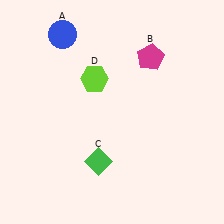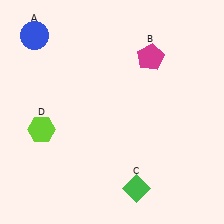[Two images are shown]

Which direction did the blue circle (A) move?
The blue circle (A) moved left.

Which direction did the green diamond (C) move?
The green diamond (C) moved right.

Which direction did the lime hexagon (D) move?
The lime hexagon (D) moved left.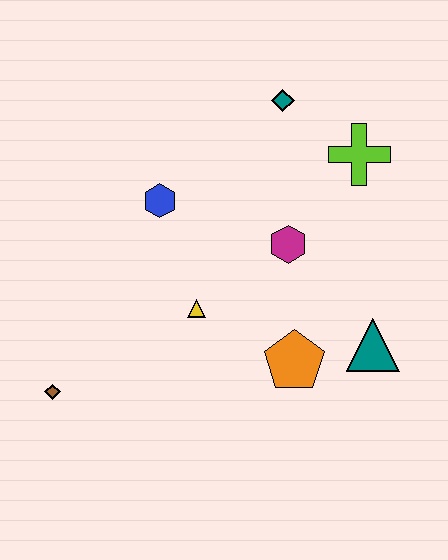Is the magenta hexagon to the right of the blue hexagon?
Yes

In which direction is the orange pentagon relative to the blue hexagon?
The orange pentagon is below the blue hexagon.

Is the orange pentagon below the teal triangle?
Yes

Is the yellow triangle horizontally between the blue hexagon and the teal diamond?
Yes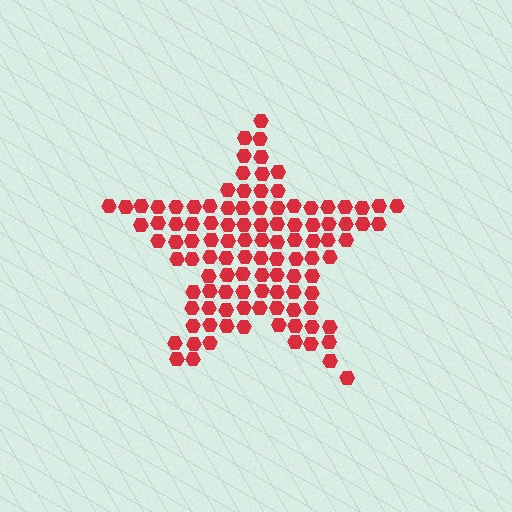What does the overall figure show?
The overall figure shows a star.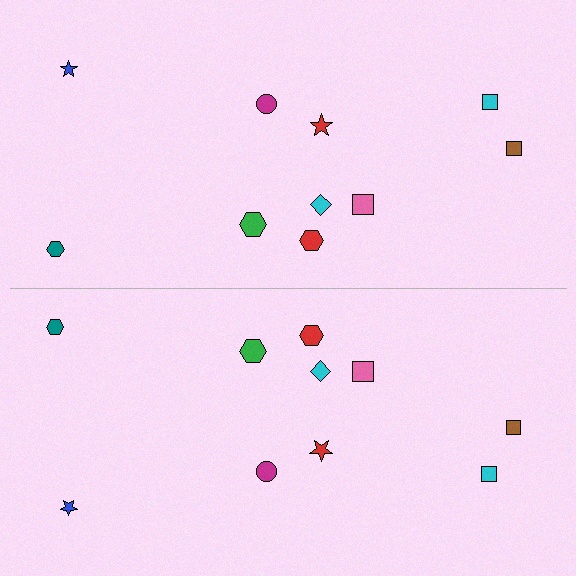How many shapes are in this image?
There are 20 shapes in this image.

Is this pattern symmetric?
Yes, this pattern has bilateral (reflection) symmetry.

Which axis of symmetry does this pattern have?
The pattern has a horizontal axis of symmetry running through the center of the image.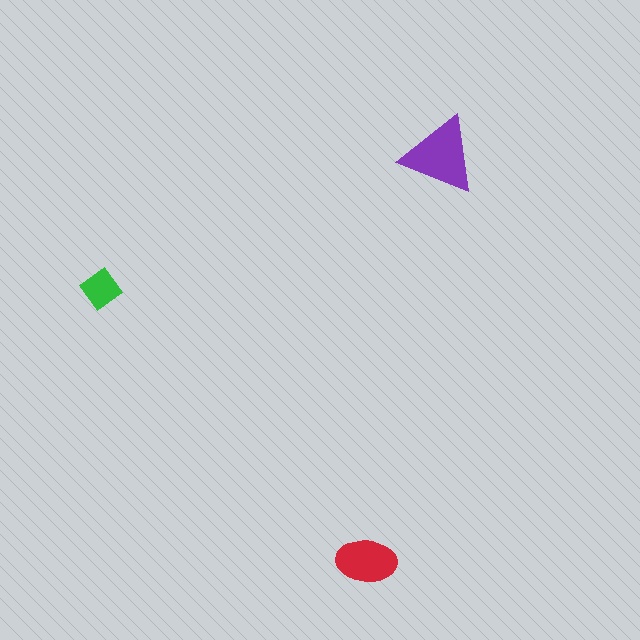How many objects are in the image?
There are 3 objects in the image.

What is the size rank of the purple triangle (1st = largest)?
1st.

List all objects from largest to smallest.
The purple triangle, the red ellipse, the green diamond.